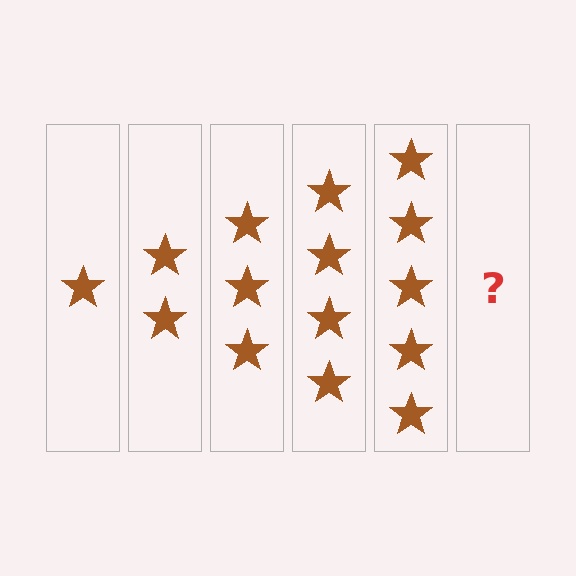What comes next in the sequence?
The next element should be 6 stars.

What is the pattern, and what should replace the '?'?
The pattern is that each step adds one more star. The '?' should be 6 stars.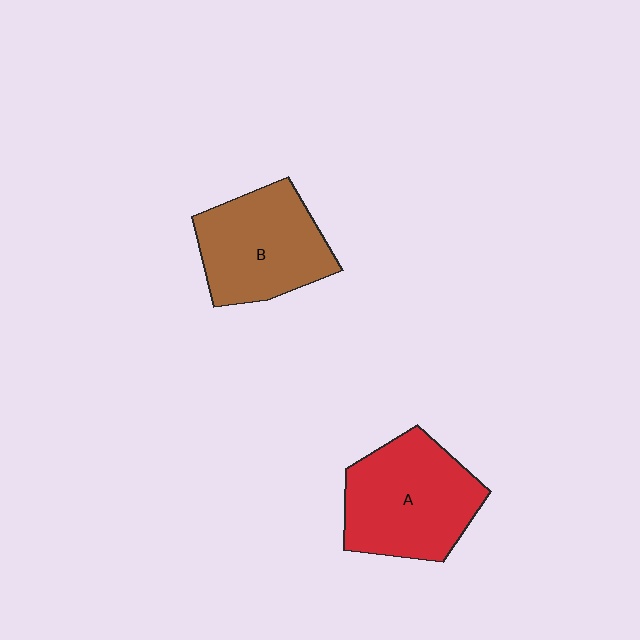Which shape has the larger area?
Shape A (red).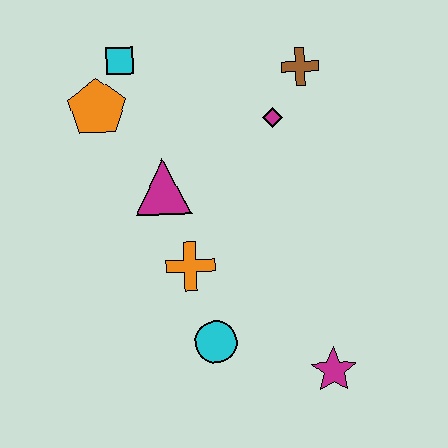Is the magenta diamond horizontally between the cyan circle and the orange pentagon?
No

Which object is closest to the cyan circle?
The orange cross is closest to the cyan circle.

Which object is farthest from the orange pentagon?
The magenta star is farthest from the orange pentagon.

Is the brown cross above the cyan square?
No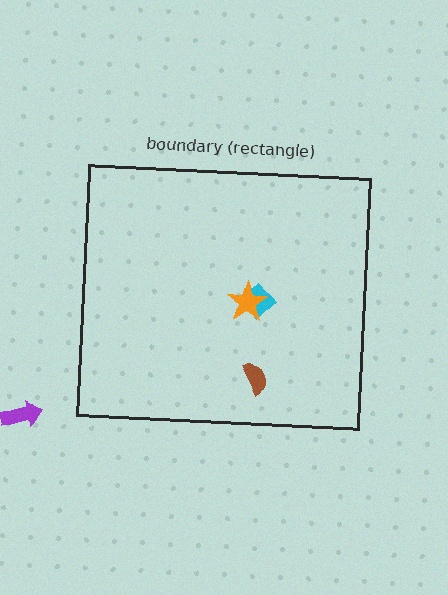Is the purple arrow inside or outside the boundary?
Outside.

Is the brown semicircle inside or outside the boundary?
Inside.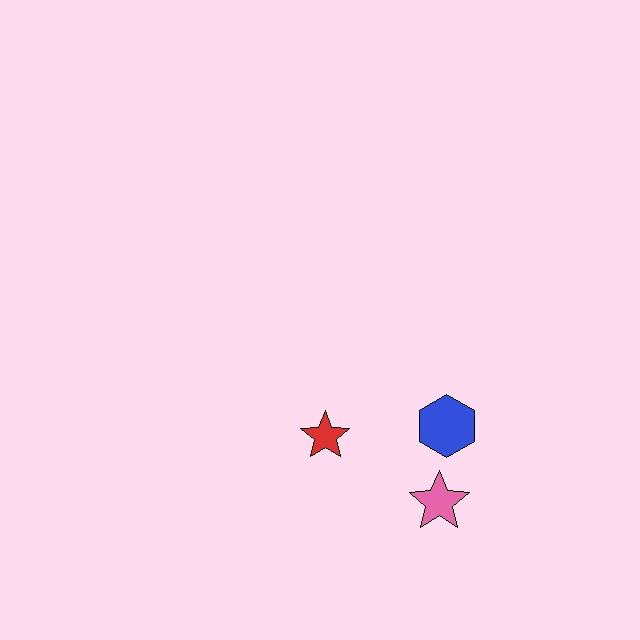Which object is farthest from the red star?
The pink star is farthest from the red star.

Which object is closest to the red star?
The blue hexagon is closest to the red star.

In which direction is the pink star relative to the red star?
The pink star is to the right of the red star.